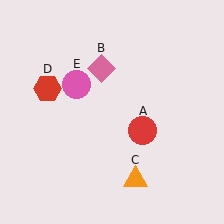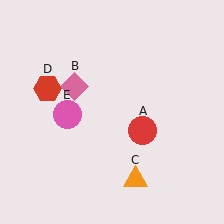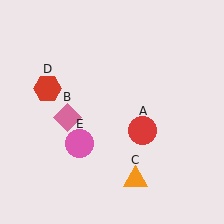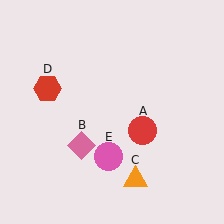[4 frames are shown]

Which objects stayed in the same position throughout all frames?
Red circle (object A) and orange triangle (object C) and red hexagon (object D) remained stationary.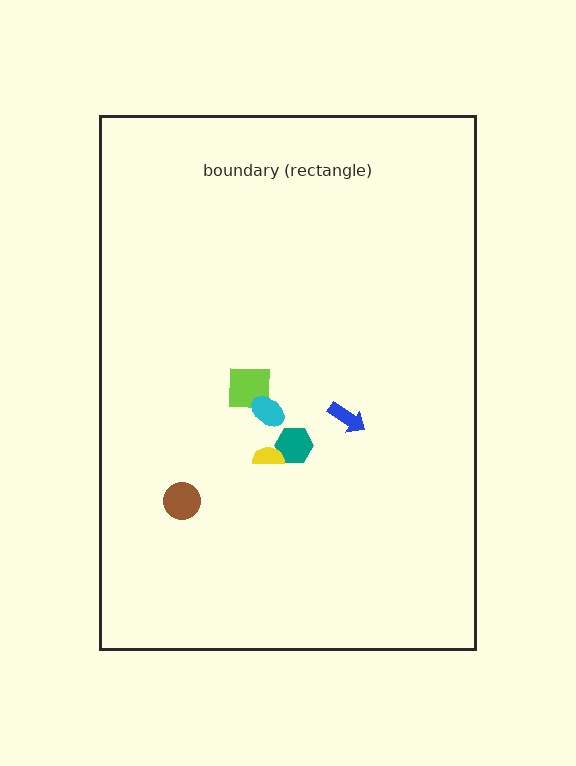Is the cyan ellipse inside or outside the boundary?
Inside.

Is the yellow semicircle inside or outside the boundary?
Inside.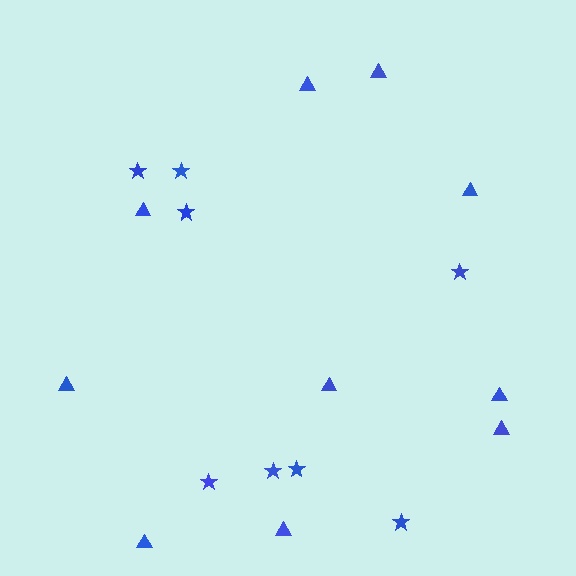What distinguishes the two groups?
There are 2 groups: one group of stars (8) and one group of triangles (10).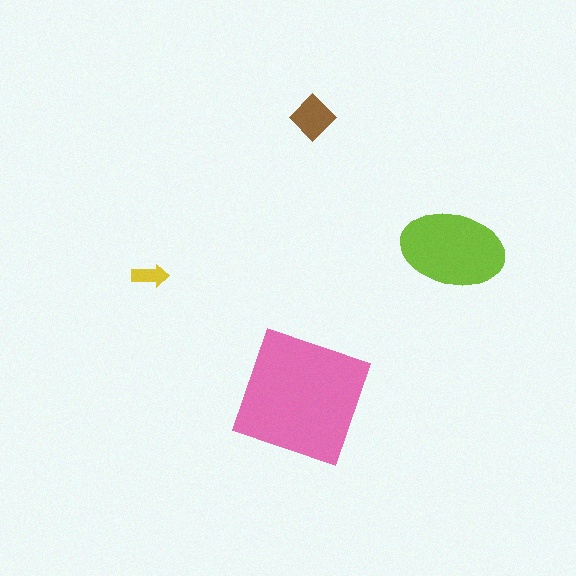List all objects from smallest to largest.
The yellow arrow, the brown diamond, the lime ellipse, the pink square.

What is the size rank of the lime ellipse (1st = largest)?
2nd.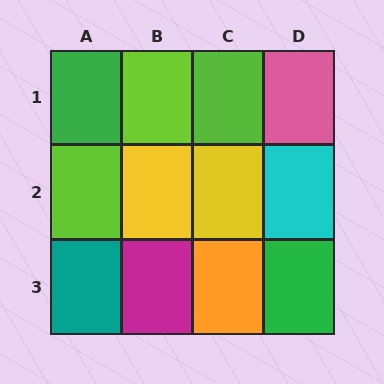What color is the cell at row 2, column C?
Yellow.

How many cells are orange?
1 cell is orange.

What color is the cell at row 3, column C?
Orange.